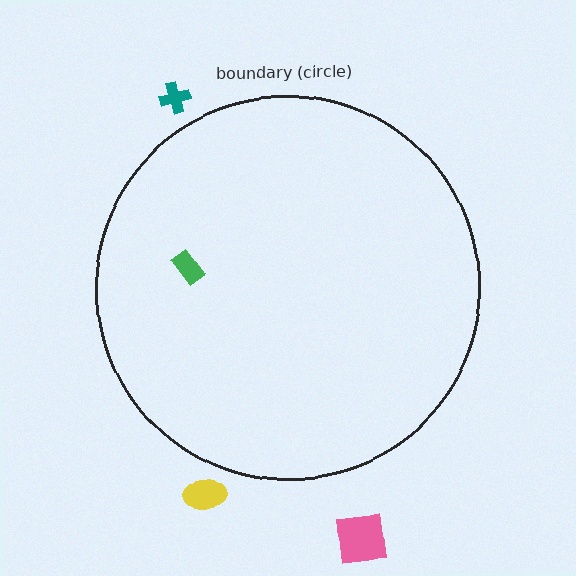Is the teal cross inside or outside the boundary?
Outside.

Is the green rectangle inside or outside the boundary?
Inside.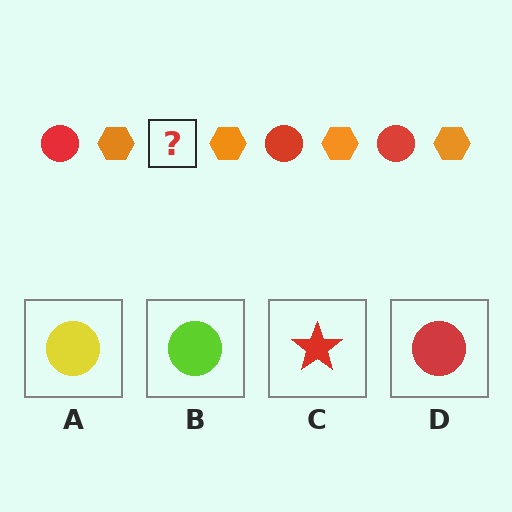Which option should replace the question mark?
Option D.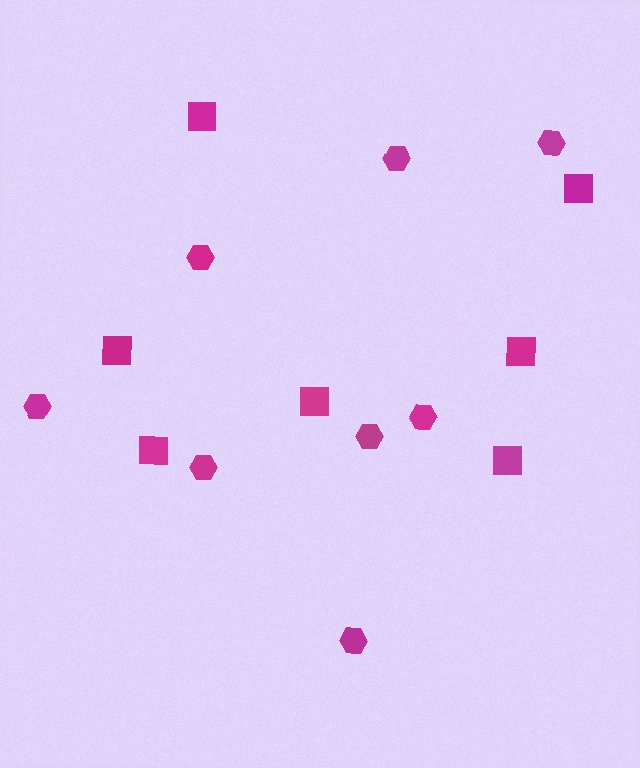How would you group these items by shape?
There are 2 groups: one group of squares (7) and one group of hexagons (8).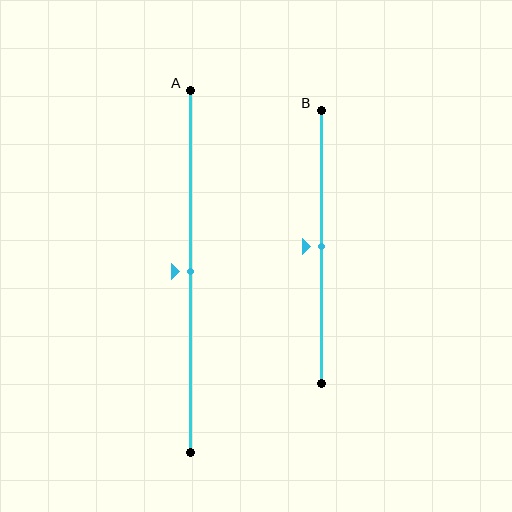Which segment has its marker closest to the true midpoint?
Segment A has its marker closest to the true midpoint.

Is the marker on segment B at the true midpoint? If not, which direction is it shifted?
Yes, the marker on segment B is at the true midpoint.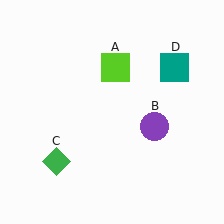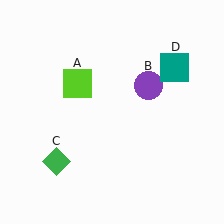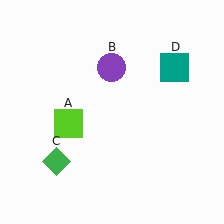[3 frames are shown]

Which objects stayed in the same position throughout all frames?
Green diamond (object C) and teal square (object D) remained stationary.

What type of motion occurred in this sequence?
The lime square (object A), purple circle (object B) rotated counterclockwise around the center of the scene.